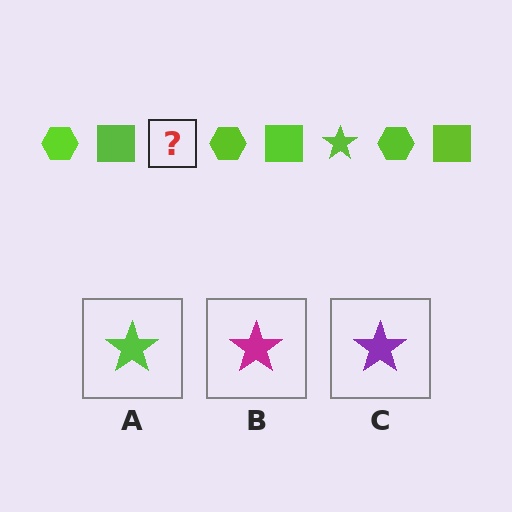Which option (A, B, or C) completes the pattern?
A.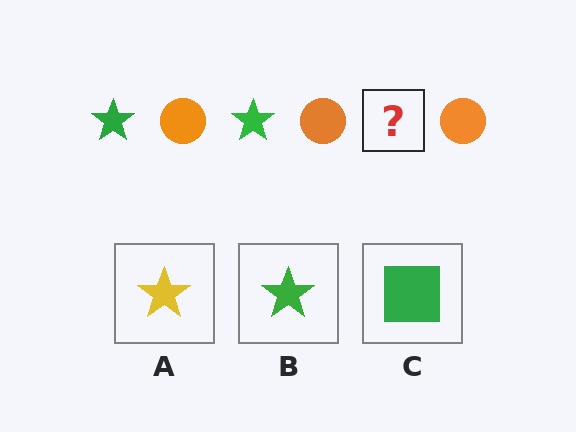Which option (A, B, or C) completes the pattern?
B.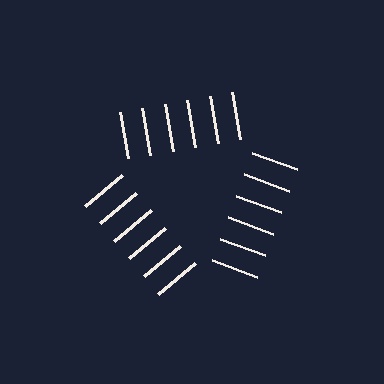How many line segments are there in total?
18 — 6 along each of the 3 edges.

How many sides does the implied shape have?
3 sides — the line-ends trace a triangle.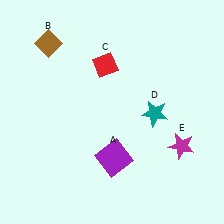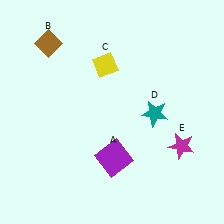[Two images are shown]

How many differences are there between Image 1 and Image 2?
There is 1 difference between the two images.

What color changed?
The diamond (C) changed from red in Image 1 to yellow in Image 2.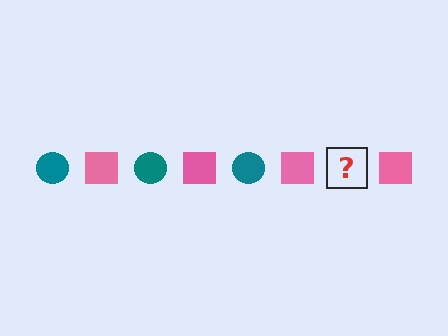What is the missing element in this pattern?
The missing element is a teal circle.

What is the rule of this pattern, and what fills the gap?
The rule is that the pattern alternates between teal circle and pink square. The gap should be filled with a teal circle.